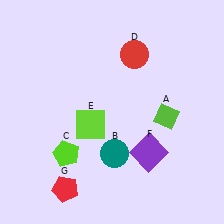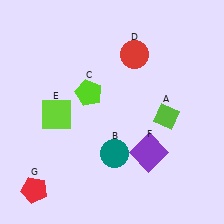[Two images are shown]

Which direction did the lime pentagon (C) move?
The lime pentagon (C) moved up.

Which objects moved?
The objects that moved are: the lime pentagon (C), the lime square (E), the red pentagon (G).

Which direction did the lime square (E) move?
The lime square (E) moved left.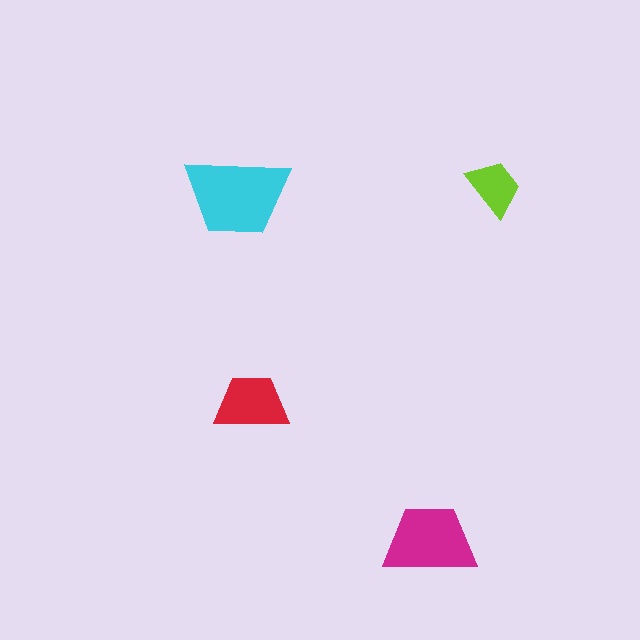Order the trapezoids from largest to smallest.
the cyan one, the magenta one, the red one, the lime one.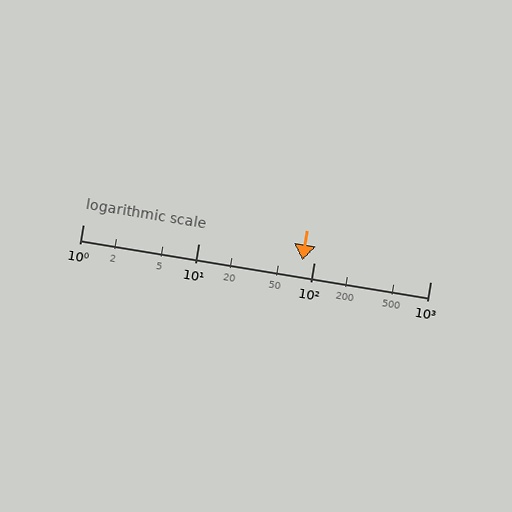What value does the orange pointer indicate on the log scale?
The pointer indicates approximately 79.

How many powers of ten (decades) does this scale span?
The scale spans 3 decades, from 1 to 1000.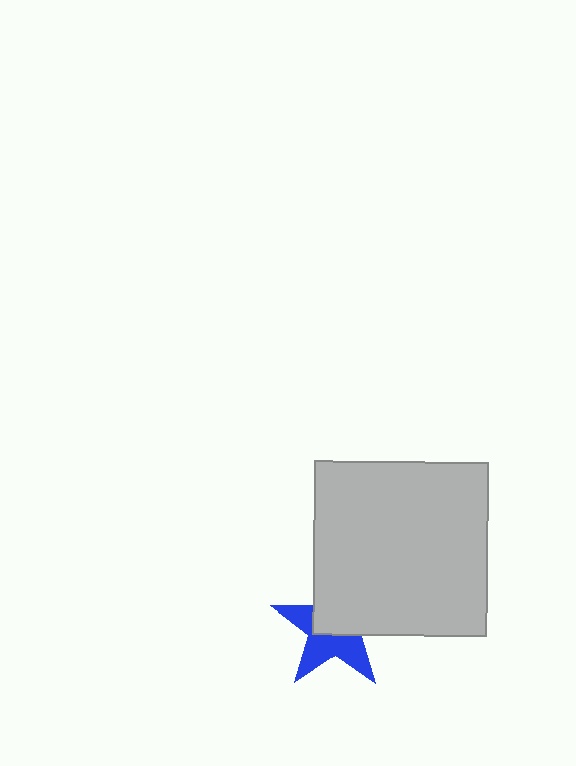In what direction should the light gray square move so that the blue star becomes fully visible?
The light gray square should move toward the upper-right. That is the shortest direction to clear the overlap and leave the blue star fully visible.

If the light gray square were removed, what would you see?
You would see the complete blue star.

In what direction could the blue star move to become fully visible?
The blue star could move toward the lower-left. That would shift it out from behind the light gray square entirely.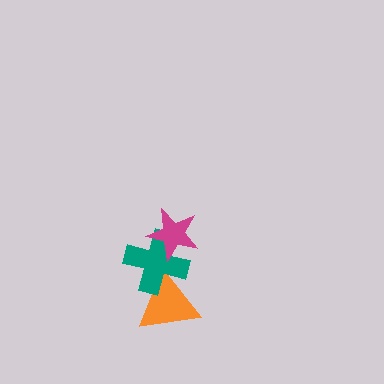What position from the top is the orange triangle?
The orange triangle is 3rd from the top.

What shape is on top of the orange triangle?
The teal cross is on top of the orange triangle.